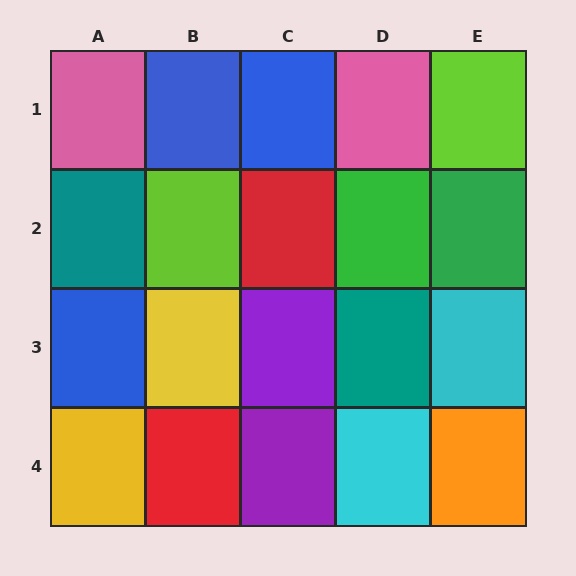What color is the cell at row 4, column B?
Red.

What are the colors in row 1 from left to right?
Pink, blue, blue, pink, lime.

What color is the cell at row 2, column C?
Red.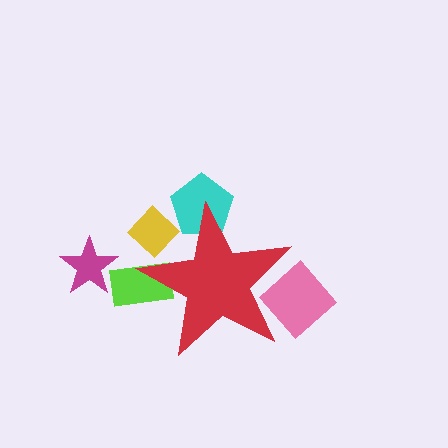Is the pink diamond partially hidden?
Yes, the pink diamond is partially hidden behind the red star.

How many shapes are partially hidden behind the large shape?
4 shapes are partially hidden.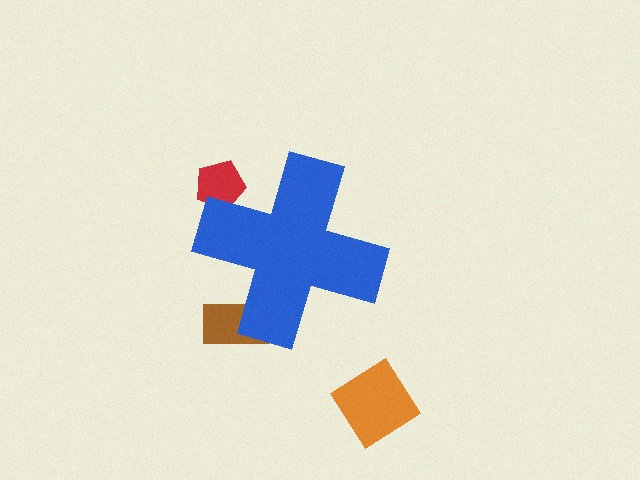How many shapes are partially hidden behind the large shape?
2 shapes are partially hidden.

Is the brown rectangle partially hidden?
Yes, the brown rectangle is partially hidden behind the blue cross.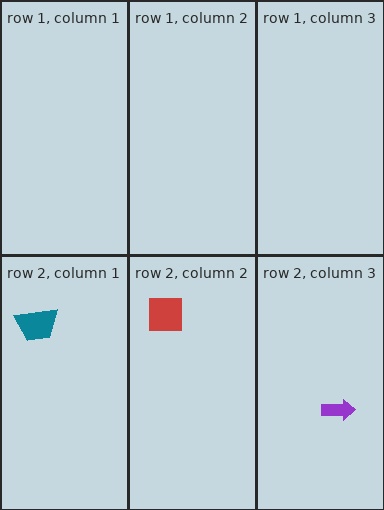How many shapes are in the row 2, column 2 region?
1.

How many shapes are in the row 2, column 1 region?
1.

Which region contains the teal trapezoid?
The row 2, column 1 region.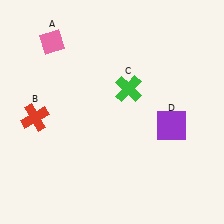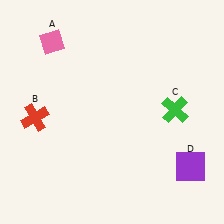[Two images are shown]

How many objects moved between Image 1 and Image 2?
2 objects moved between the two images.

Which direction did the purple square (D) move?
The purple square (D) moved down.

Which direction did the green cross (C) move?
The green cross (C) moved right.